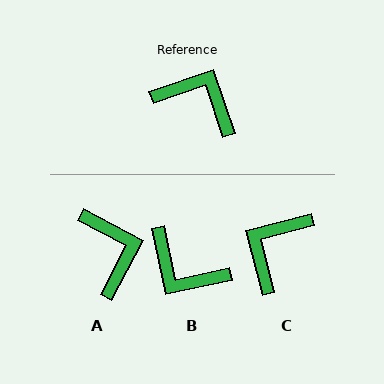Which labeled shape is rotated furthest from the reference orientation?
B, about 173 degrees away.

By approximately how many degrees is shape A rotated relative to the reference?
Approximately 46 degrees clockwise.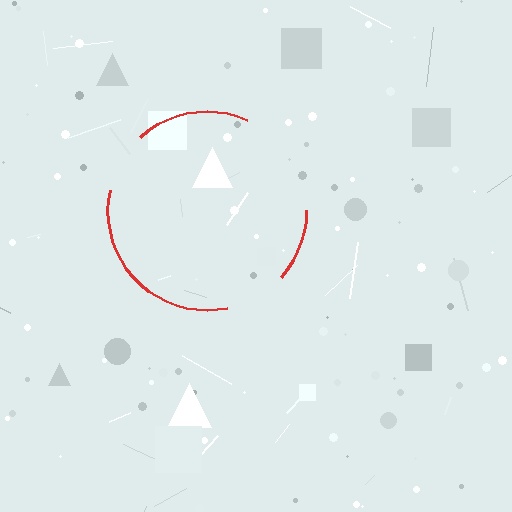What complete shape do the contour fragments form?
The contour fragments form a circle.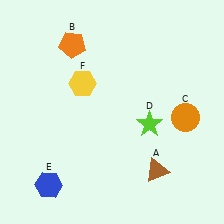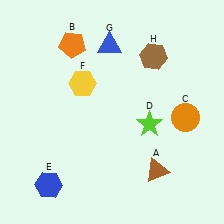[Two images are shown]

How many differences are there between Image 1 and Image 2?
There are 2 differences between the two images.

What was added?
A blue triangle (G), a brown hexagon (H) were added in Image 2.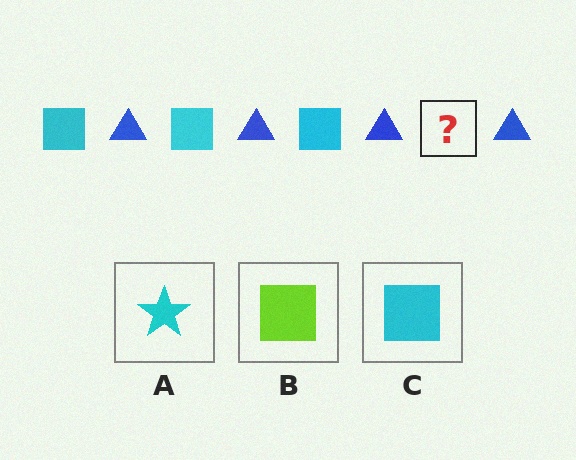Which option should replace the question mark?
Option C.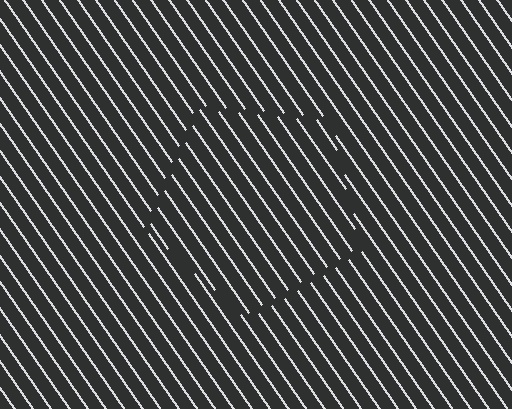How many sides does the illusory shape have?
5 sides — the line-ends trace a pentagon.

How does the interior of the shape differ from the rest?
The interior of the shape contains the same grating, shifted by half a period — the contour is defined by the phase discontinuity where line-ends from the inner and outer gratings abut.